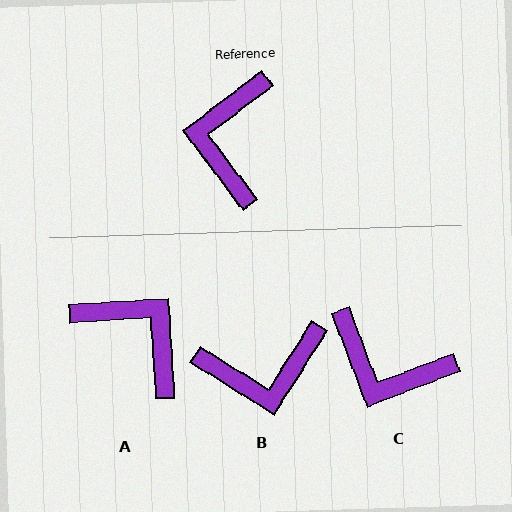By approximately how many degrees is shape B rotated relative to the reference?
Approximately 111 degrees counter-clockwise.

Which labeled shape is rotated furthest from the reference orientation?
A, about 124 degrees away.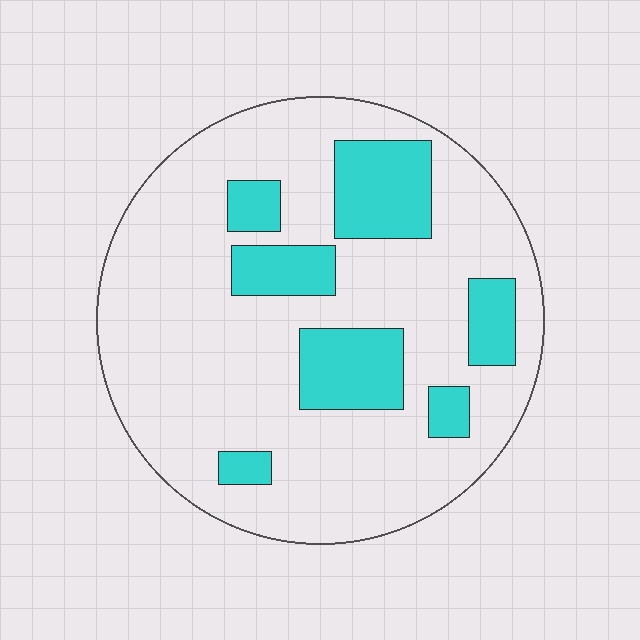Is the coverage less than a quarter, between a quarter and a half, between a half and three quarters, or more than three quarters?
Less than a quarter.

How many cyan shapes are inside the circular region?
7.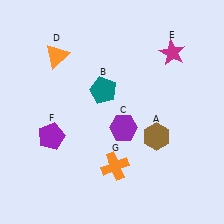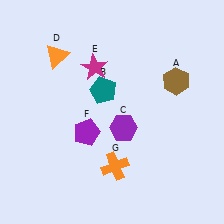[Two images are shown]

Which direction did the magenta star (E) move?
The magenta star (E) moved left.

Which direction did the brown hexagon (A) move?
The brown hexagon (A) moved up.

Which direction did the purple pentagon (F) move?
The purple pentagon (F) moved right.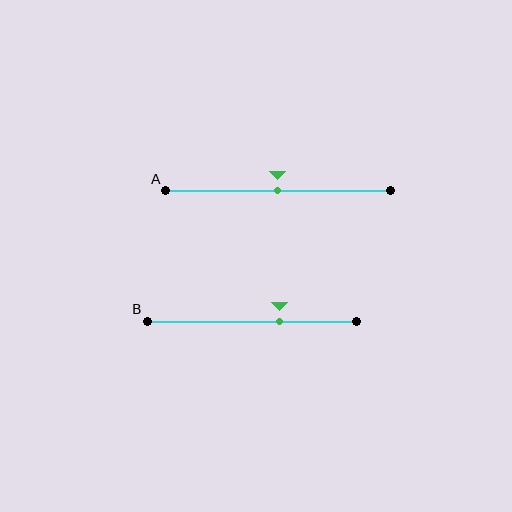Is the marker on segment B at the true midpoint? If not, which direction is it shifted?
No, the marker on segment B is shifted to the right by about 13% of the segment length.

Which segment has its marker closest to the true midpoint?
Segment A has its marker closest to the true midpoint.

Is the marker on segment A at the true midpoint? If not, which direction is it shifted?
Yes, the marker on segment A is at the true midpoint.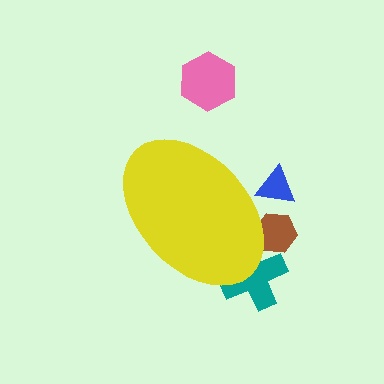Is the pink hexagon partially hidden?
No, the pink hexagon is fully visible.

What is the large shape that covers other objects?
A yellow ellipse.